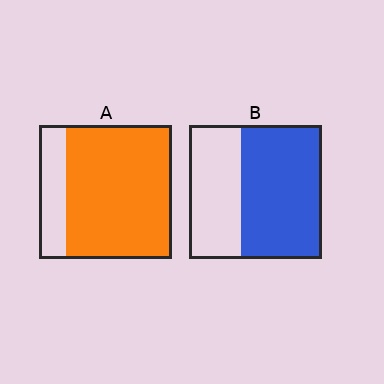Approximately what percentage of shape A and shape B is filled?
A is approximately 80% and B is approximately 60%.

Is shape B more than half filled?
Yes.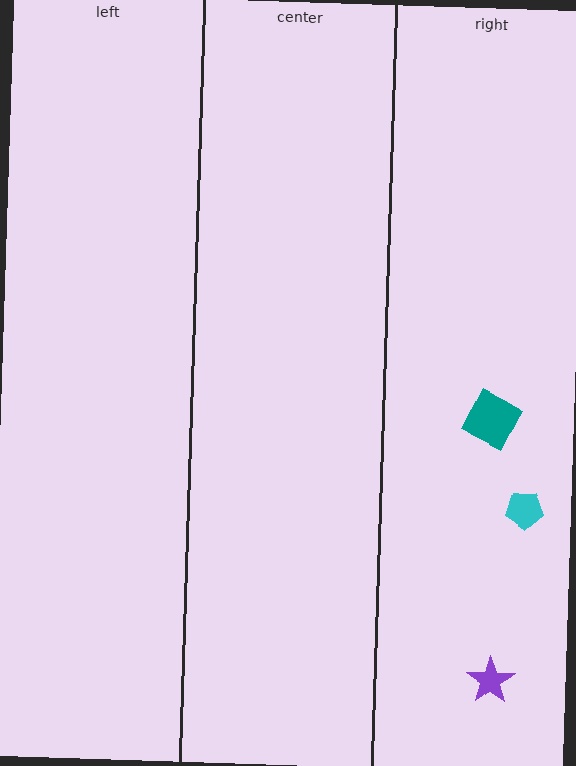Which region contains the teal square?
The right region.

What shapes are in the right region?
The teal square, the purple star, the cyan pentagon.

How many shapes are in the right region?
3.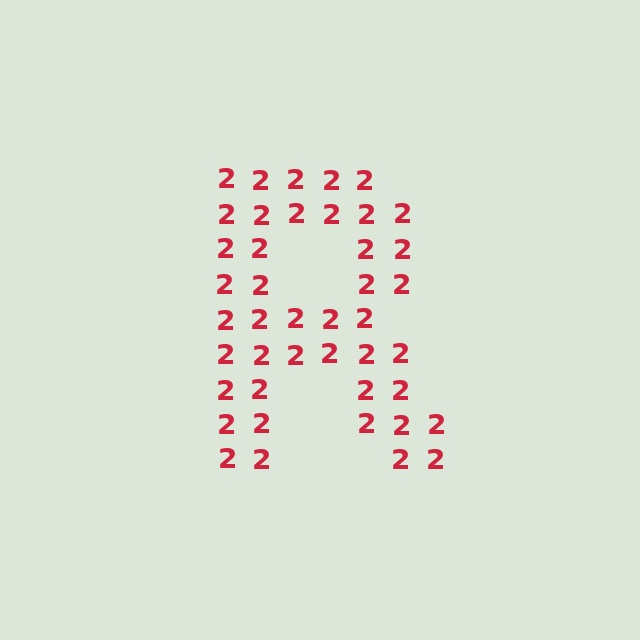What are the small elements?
The small elements are digit 2's.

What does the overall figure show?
The overall figure shows the letter R.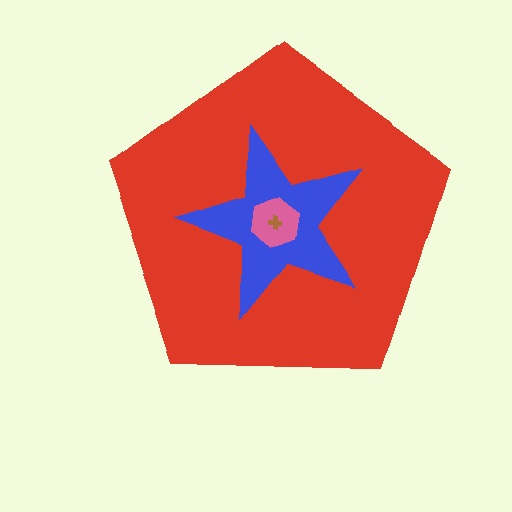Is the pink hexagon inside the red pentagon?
Yes.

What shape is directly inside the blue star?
The pink hexagon.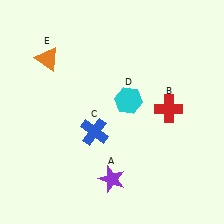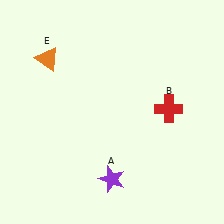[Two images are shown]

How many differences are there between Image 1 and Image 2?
There are 2 differences between the two images.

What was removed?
The cyan hexagon (D), the blue cross (C) were removed in Image 2.